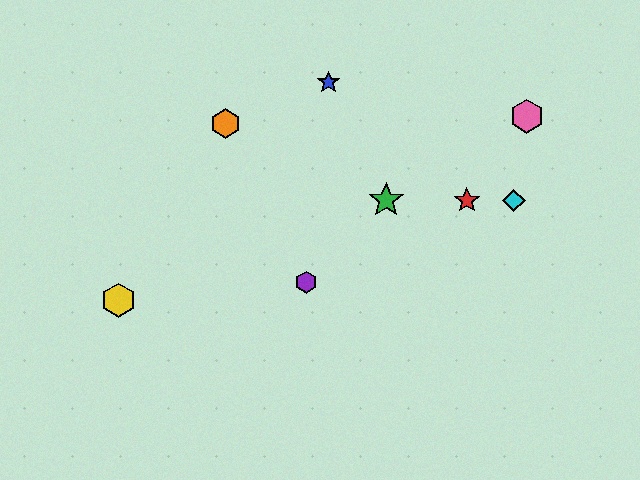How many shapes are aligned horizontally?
3 shapes (the red star, the green star, the cyan diamond) are aligned horizontally.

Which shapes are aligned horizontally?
The red star, the green star, the cyan diamond are aligned horizontally.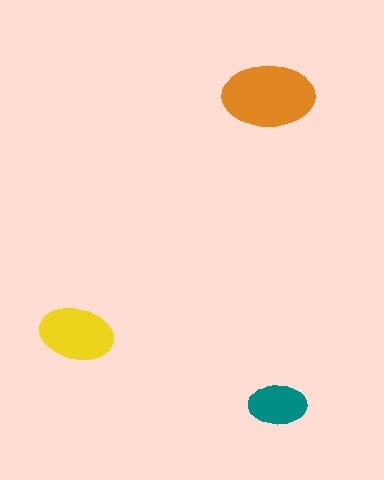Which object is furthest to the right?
The teal ellipse is rightmost.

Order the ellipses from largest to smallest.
the orange one, the yellow one, the teal one.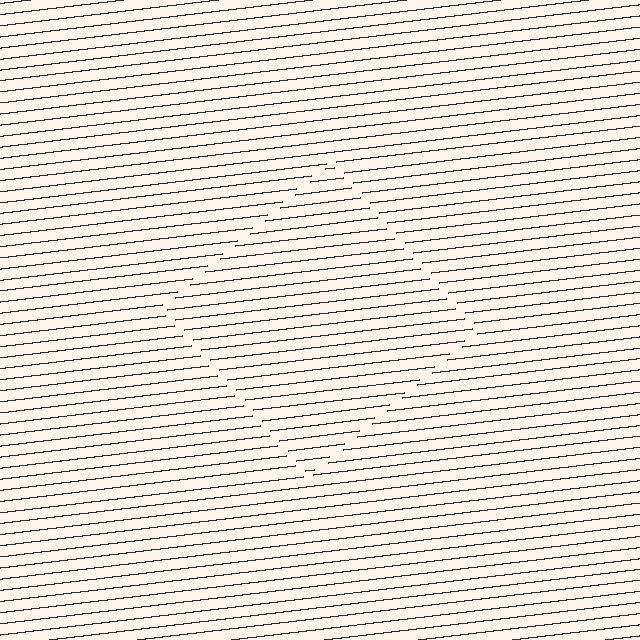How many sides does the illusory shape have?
4 sides — the line-ends trace a square.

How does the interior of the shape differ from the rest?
The interior of the shape contains the same grating, shifted by half a period — the contour is defined by the phase discontinuity where line-ends from the inner and outer gratings abut.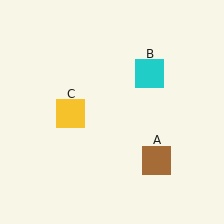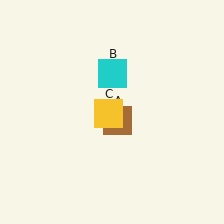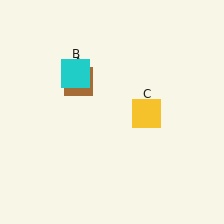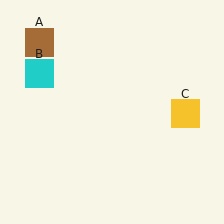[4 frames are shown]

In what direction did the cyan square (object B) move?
The cyan square (object B) moved left.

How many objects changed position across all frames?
3 objects changed position: brown square (object A), cyan square (object B), yellow square (object C).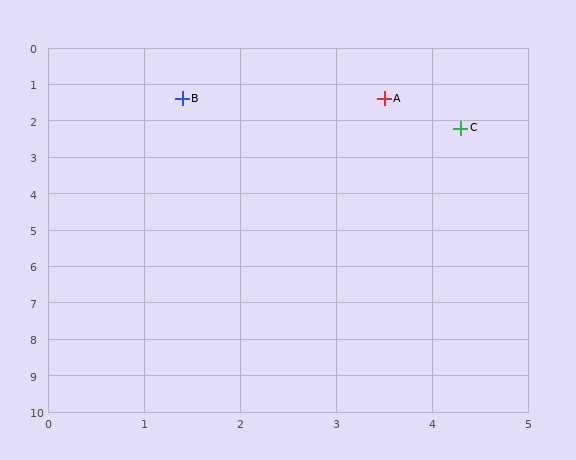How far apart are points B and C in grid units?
Points B and C are about 3.0 grid units apart.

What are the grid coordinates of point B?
Point B is at approximately (1.4, 1.4).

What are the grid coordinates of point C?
Point C is at approximately (4.3, 2.2).